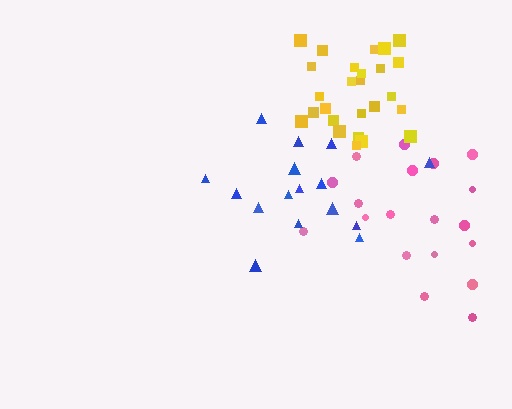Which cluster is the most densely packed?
Yellow.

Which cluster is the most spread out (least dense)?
Pink.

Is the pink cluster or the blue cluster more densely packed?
Blue.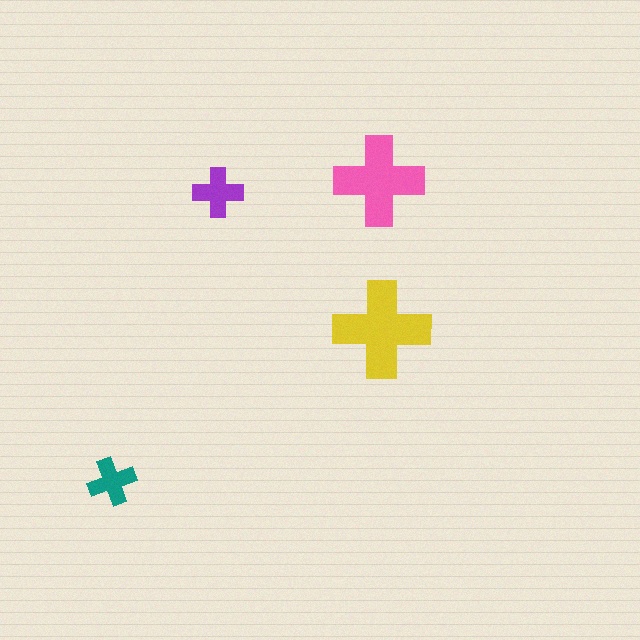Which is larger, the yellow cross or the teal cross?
The yellow one.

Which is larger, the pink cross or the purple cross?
The pink one.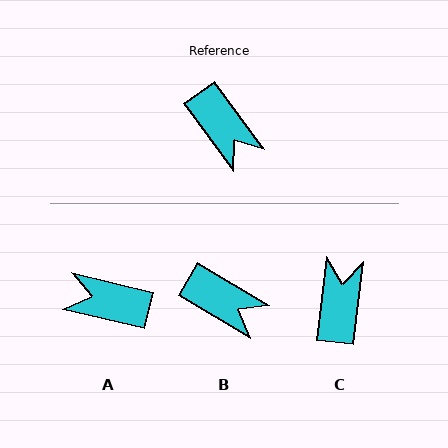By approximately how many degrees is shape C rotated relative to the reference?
Approximately 137 degrees counter-clockwise.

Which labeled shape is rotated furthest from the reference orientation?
A, about 140 degrees away.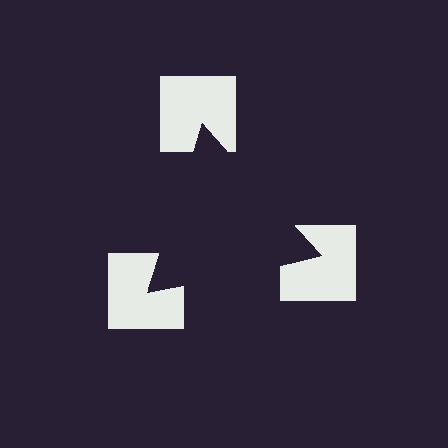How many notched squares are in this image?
There are 3 — one at each vertex of the illusory triangle.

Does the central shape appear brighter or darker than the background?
It typically appears slightly darker than the background, even though no actual brightness change is drawn.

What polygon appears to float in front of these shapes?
An illusory triangle — its edges are inferred from the aligned wedge cuts in the notched squares, not physically drawn.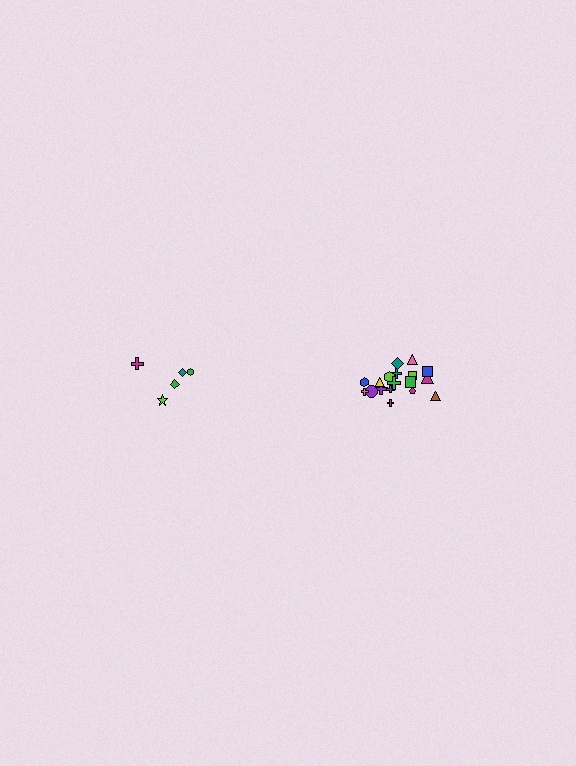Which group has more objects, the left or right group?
The right group.